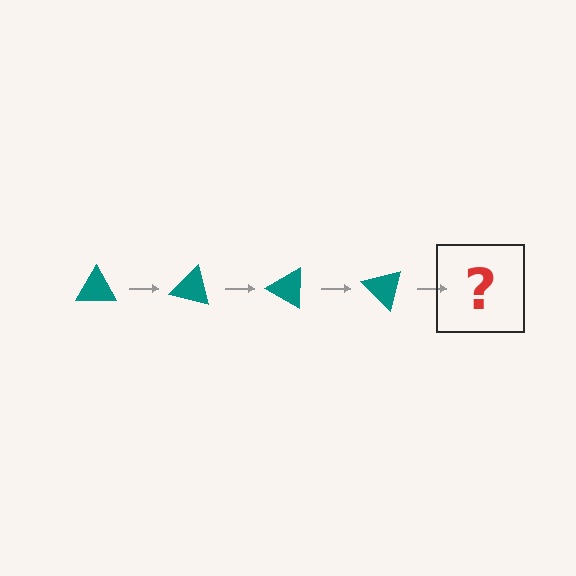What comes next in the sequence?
The next element should be a teal triangle rotated 60 degrees.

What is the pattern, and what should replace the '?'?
The pattern is that the triangle rotates 15 degrees each step. The '?' should be a teal triangle rotated 60 degrees.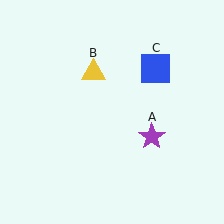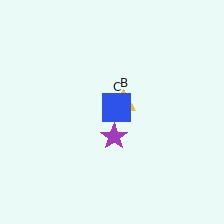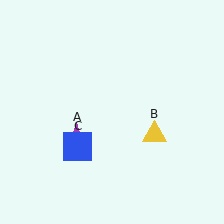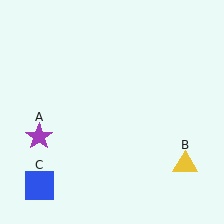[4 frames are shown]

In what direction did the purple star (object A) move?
The purple star (object A) moved left.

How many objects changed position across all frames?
3 objects changed position: purple star (object A), yellow triangle (object B), blue square (object C).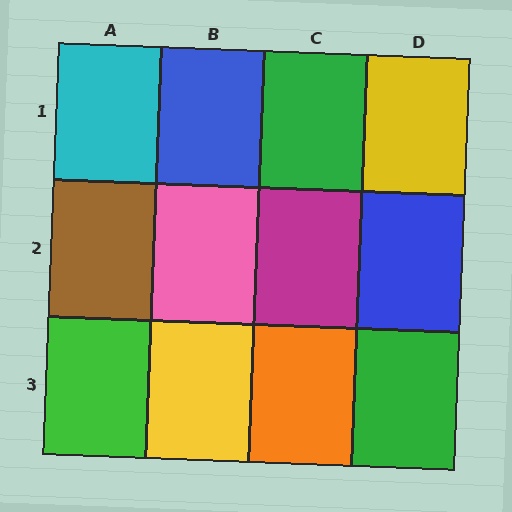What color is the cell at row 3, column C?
Orange.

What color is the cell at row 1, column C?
Green.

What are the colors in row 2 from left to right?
Brown, pink, magenta, blue.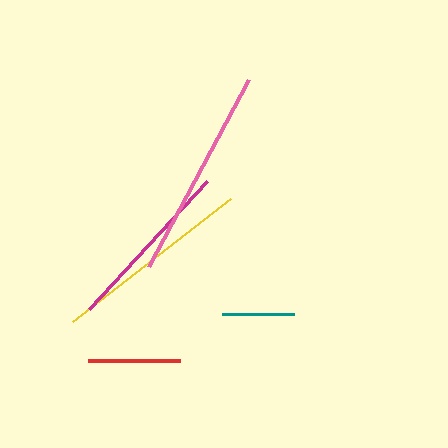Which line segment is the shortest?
The teal line is the shortest at approximately 71 pixels.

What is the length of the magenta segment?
The magenta segment is approximately 174 pixels long.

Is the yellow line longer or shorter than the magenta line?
The yellow line is longer than the magenta line.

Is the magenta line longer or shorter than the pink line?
The pink line is longer than the magenta line.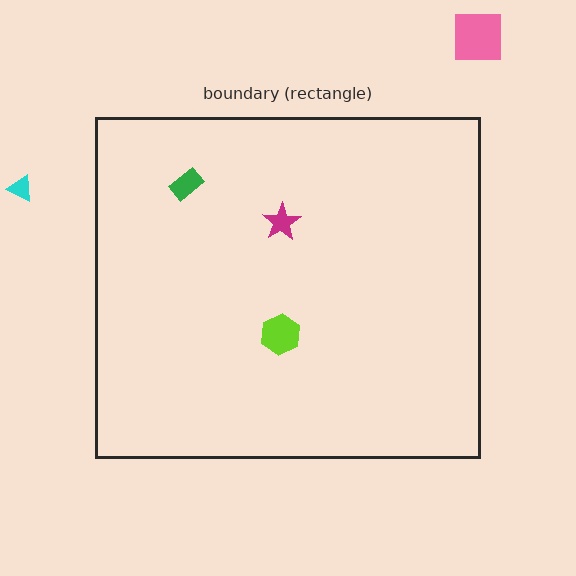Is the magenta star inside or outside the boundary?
Inside.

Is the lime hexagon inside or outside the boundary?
Inside.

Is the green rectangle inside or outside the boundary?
Inside.